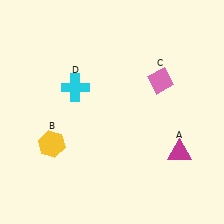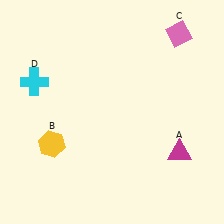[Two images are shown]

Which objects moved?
The objects that moved are: the pink diamond (C), the cyan cross (D).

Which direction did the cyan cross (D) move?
The cyan cross (D) moved left.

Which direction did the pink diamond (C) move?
The pink diamond (C) moved up.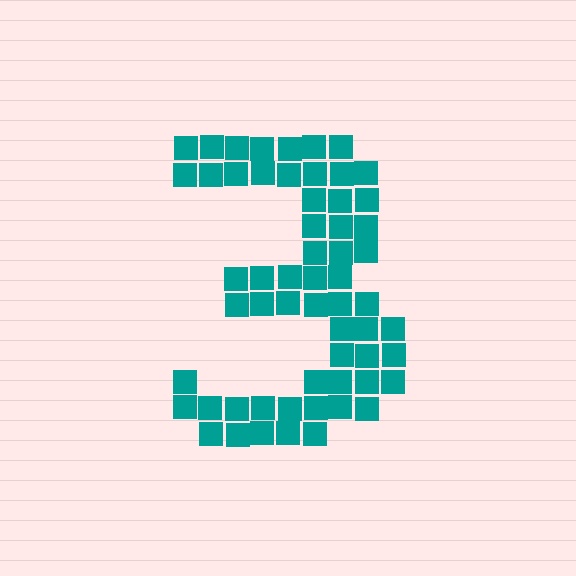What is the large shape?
The large shape is the digit 3.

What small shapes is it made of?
It is made of small squares.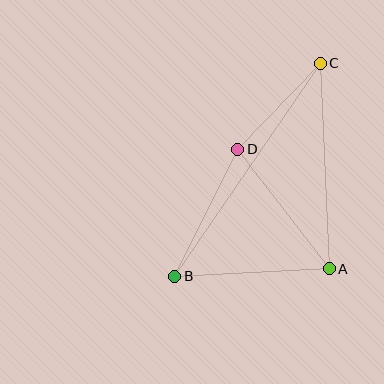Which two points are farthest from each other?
Points B and C are farthest from each other.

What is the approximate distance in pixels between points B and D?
The distance between B and D is approximately 141 pixels.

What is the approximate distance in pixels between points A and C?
The distance between A and C is approximately 206 pixels.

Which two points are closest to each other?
Points C and D are closest to each other.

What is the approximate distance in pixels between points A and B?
The distance between A and B is approximately 155 pixels.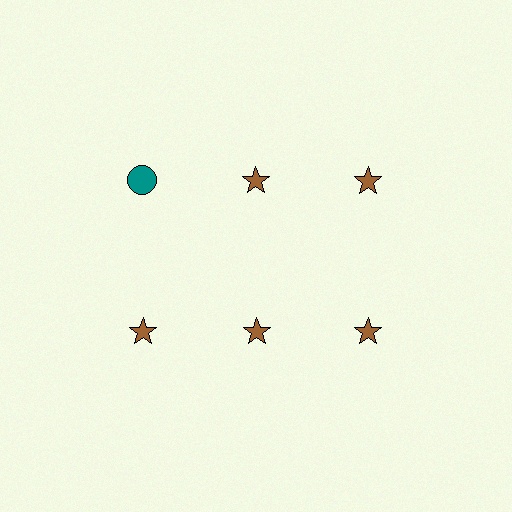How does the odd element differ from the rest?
It differs in both color (teal instead of brown) and shape (circle instead of star).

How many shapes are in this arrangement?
There are 6 shapes arranged in a grid pattern.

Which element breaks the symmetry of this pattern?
The teal circle in the top row, leftmost column breaks the symmetry. All other shapes are brown stars.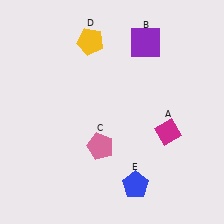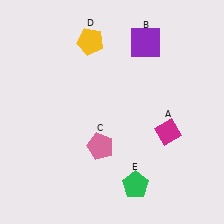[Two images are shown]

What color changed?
The pentagon (E) changed from blue in Image 1 to green in Image 2.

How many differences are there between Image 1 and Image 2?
There is 1 difference between the two images.